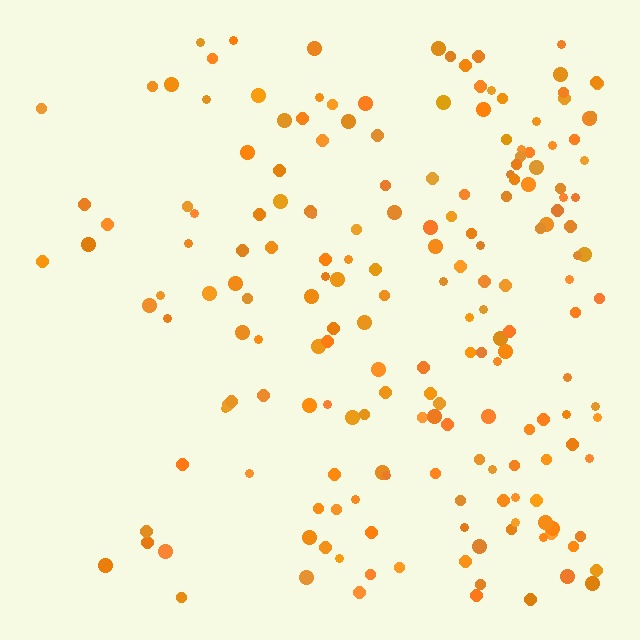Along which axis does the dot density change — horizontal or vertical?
Horizontal.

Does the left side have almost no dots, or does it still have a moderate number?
Still a moderate number, just noticeably fewer than the right.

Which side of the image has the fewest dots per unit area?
The left.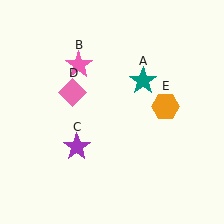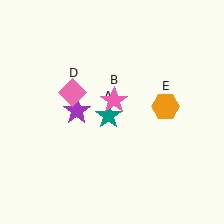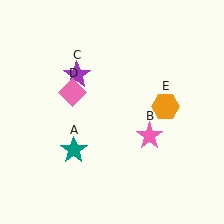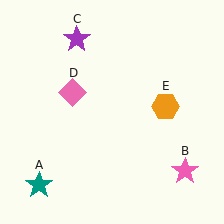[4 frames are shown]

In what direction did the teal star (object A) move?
The teal star (object A) moved down and to the left.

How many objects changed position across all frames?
3 objects changed position: teal star (object A), pink star (object B), purple star (object C).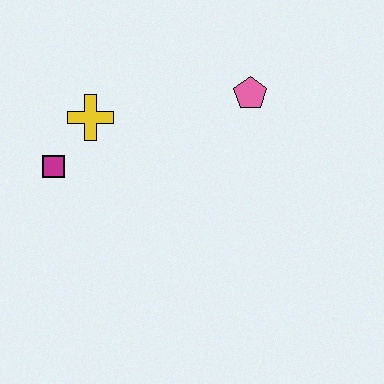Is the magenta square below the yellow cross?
Yes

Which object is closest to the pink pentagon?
The yellow cross is closest to the pink pentagon.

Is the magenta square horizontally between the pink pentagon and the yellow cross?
No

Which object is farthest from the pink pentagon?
The magenta square is farthest from the pink pentagon.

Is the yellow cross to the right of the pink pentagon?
No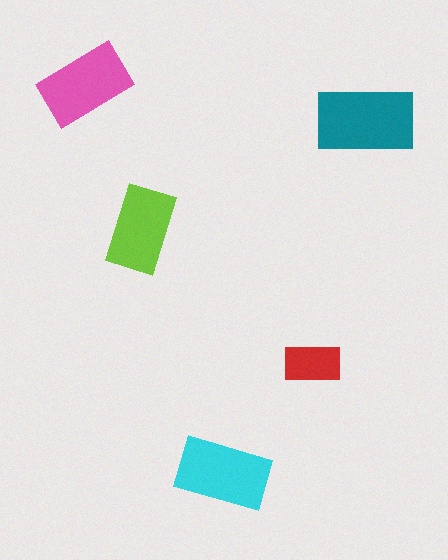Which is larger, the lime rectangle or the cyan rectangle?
The cyan one.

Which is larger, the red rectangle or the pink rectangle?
The pink one.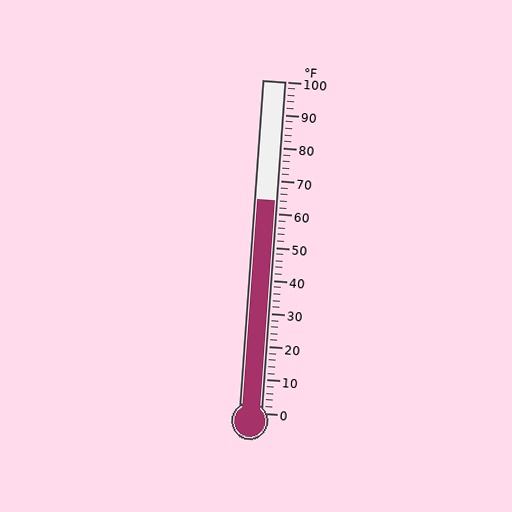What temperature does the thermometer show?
The thermometer shows approximately 64°F.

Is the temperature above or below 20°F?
The temperature is above 20°F.